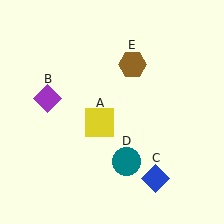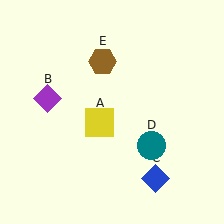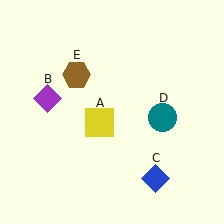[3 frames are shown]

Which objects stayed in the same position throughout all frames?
Yellow square (object A) and purple diamond (object B) and blue diamond (object C) remained stationary.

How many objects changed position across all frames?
2 objects changed position: teal circle (object D), brown hexagon (object E).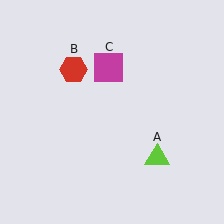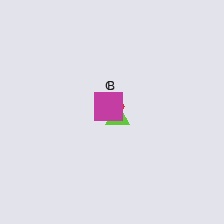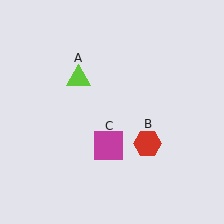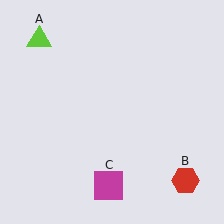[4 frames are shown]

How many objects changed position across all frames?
3 objects changed position: lime triangle (object A), red hexagon (object B), magenta square (object C).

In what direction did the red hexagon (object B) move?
The red hexagon (object B) moved down and to the right.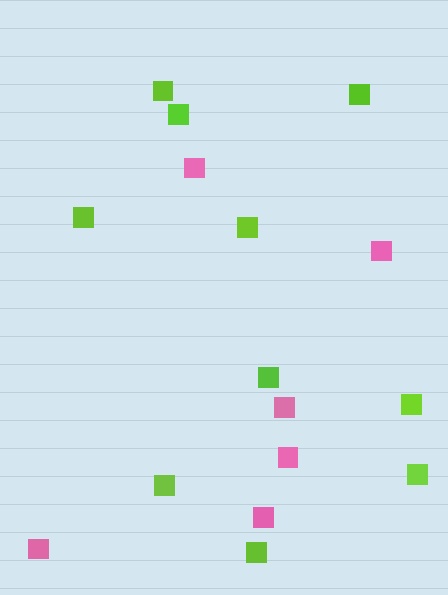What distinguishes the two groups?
There are 2 groups: one group of pink squares (6) and one group of lime squares (10).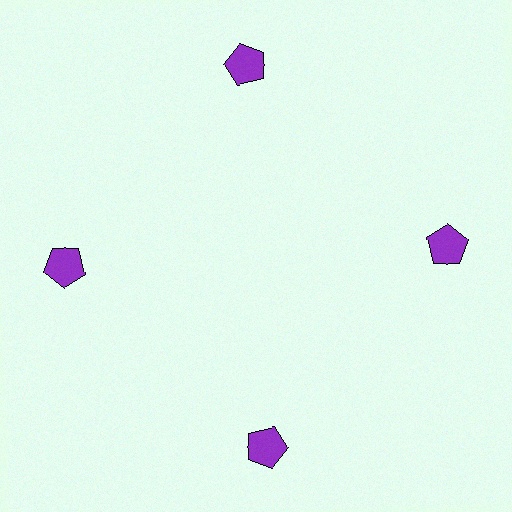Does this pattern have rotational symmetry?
Yes, this pattern has 4-fold rotational symmetry. It looks the same after rotating 90 degrees around the center.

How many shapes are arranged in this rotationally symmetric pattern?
There are 4 shapes, arranged in 4 groups of 1.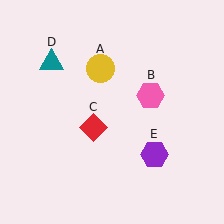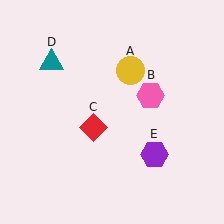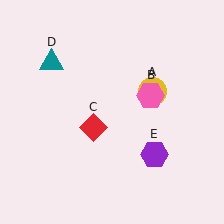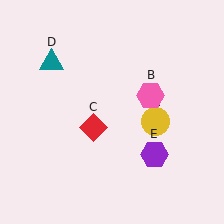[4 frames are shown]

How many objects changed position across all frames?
1 object changed position: yellow circle (object A).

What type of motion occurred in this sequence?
The yellow circle (object A) rotated clockwise around the center of the scene.